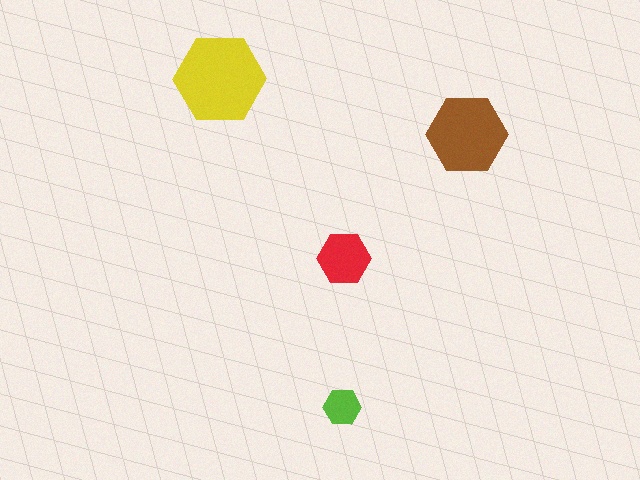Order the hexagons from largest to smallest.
the yellow one, the brown one, the red one, the lime one.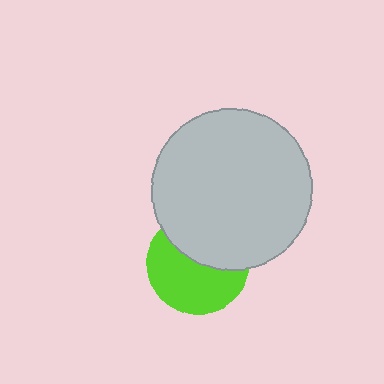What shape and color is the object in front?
The object in front is a light gray circle.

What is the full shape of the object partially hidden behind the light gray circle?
The partially hidden object is a lime circle.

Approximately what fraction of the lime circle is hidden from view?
Roughly 44% of the lime circle is hidden behind the light gray circle.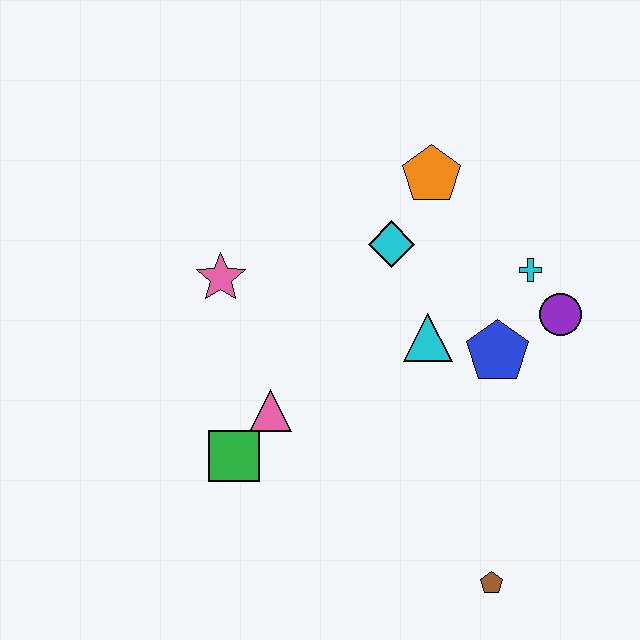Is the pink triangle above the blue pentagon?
No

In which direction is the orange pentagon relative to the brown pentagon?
The orange pentagon is above the brown pentagon.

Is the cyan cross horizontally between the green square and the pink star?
No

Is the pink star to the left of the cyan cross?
Yes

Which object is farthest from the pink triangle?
The purple circle is farthest from the pink triangle.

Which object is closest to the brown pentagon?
The blue pentagon is closest to the brown pentagon.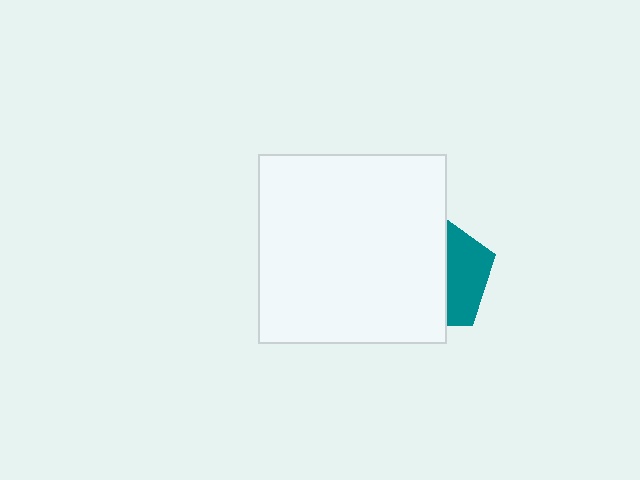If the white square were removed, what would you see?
You would see the complete teal pentagon.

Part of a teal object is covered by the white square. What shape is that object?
It is a pentagon.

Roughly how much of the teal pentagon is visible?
A small part of it is visible (roughly 36%).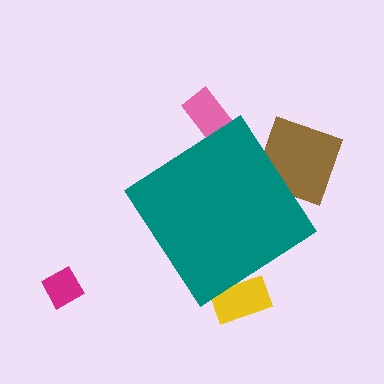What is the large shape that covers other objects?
A teal diamond.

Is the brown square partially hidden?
Yes, the brown square is partially hidden behind the teal diamond.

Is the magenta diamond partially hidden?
No, the magenta diamond is fully visible.